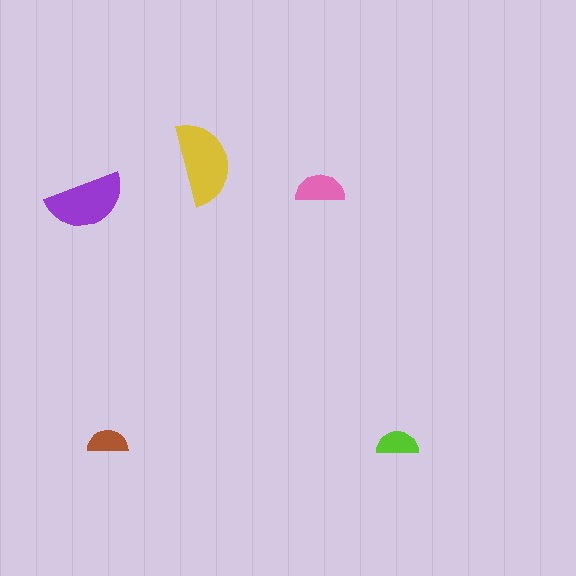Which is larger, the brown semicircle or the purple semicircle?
The purple one.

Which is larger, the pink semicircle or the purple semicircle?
The purple one.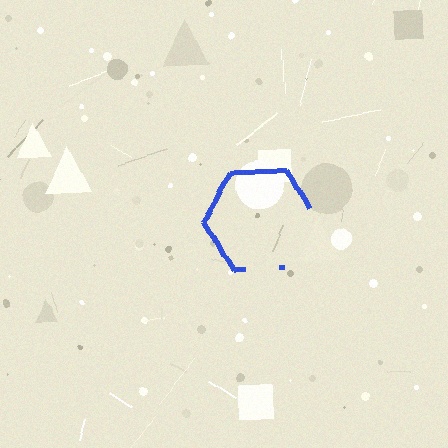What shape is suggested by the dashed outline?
The dashed outline suggests a hexagon.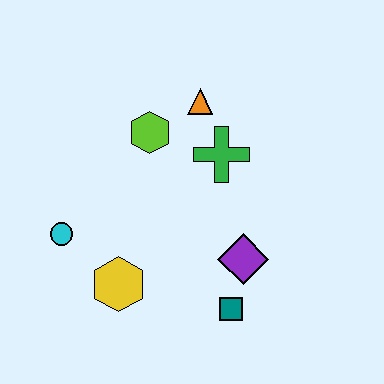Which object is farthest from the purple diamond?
The cyan circle is farthest from the purple diamond.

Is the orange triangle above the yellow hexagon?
Yes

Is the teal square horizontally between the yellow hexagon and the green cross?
No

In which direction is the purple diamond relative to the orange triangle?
The purple diamond is below the orange triangle.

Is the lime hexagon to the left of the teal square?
Yes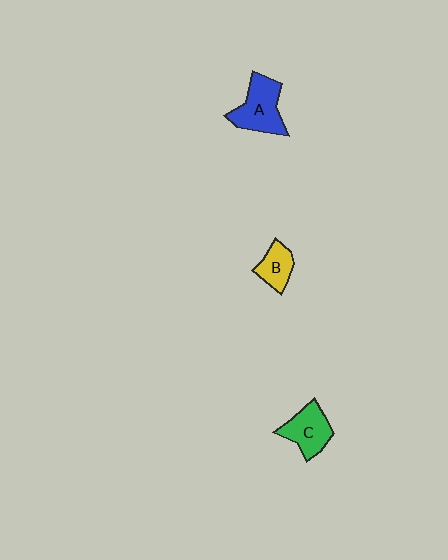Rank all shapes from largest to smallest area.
From largest to smallest: A (blue), C (green), B (yellow).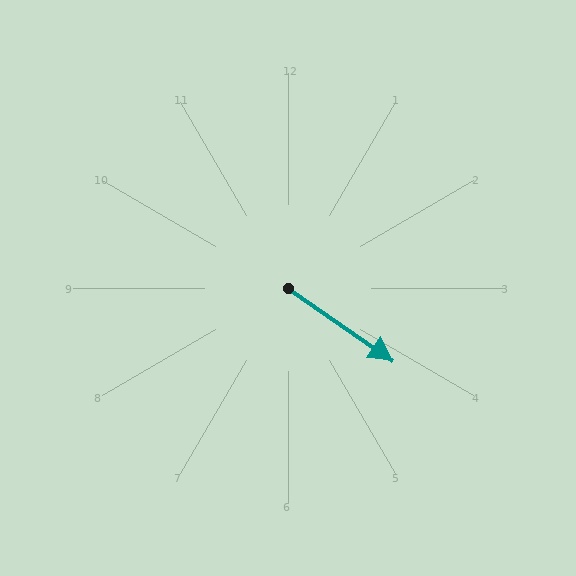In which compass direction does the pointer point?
Southeast.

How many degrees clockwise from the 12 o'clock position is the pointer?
Approximately 125 degrees.